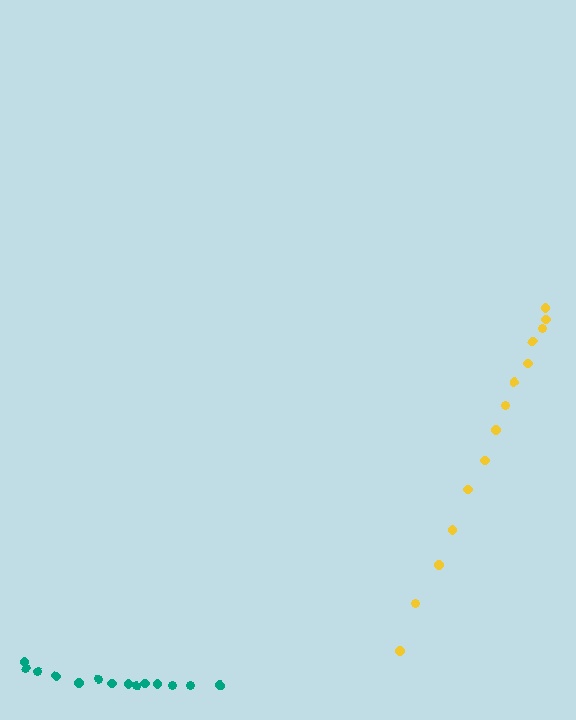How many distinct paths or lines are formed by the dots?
There are 2 distinct paths.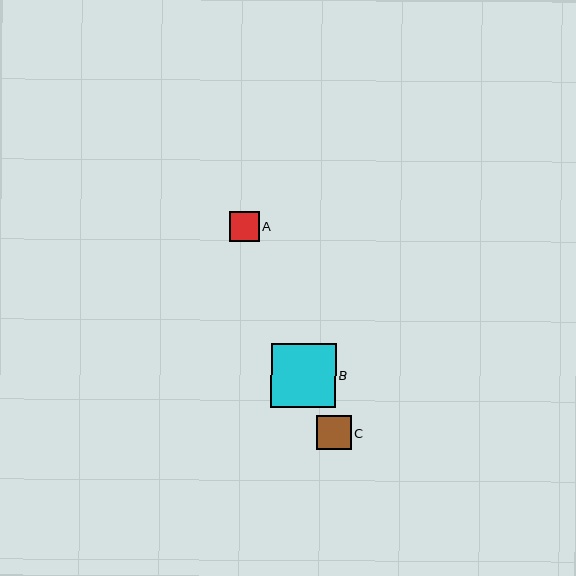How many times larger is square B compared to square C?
Square B is approximately 1.9 times the size of square C.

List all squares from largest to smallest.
From largest to smallest: B, C, A.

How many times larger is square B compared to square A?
Square B is approximately 2.2 times the size of square A.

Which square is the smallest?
Square A is the smallest with a size of approximately 29 pixels.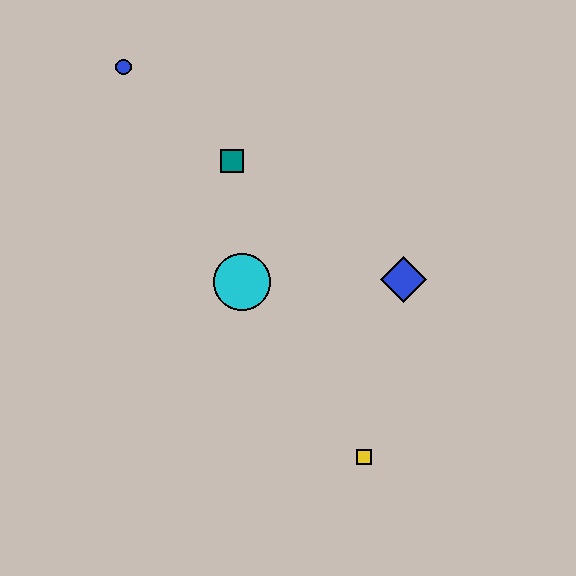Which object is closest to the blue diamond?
The cyan circle is closest to the blue diamond.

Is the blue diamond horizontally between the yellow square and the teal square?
No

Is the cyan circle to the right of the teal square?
Yes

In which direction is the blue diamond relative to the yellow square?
The blue diamond is above the yellow square.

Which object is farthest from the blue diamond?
The blue circle is farthest from the blue diamond.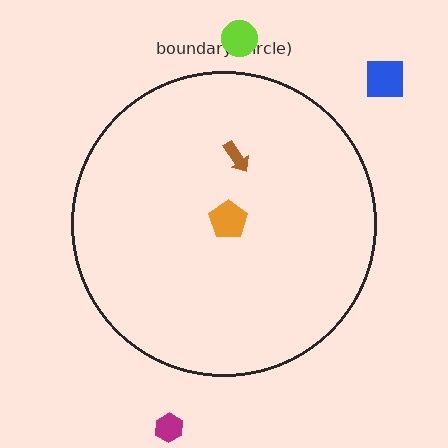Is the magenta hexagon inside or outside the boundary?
Outside.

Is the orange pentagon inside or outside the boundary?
Inside.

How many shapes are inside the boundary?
2 inside, 3 outside.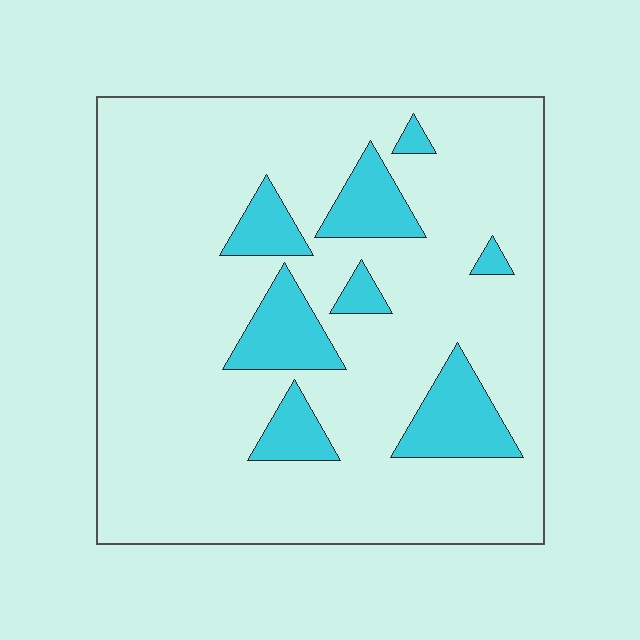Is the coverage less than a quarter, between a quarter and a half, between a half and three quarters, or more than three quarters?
Less than a quarter.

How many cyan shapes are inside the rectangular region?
8.